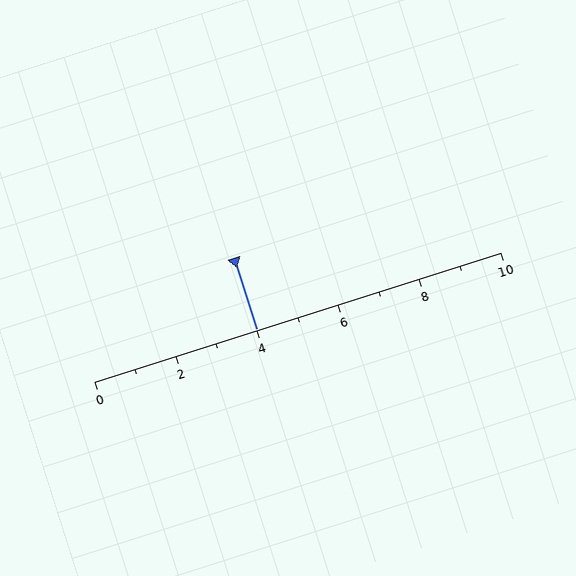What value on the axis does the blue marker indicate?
The marker indicates approximately 4.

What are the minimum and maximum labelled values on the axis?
The axis runs from 0 to 10.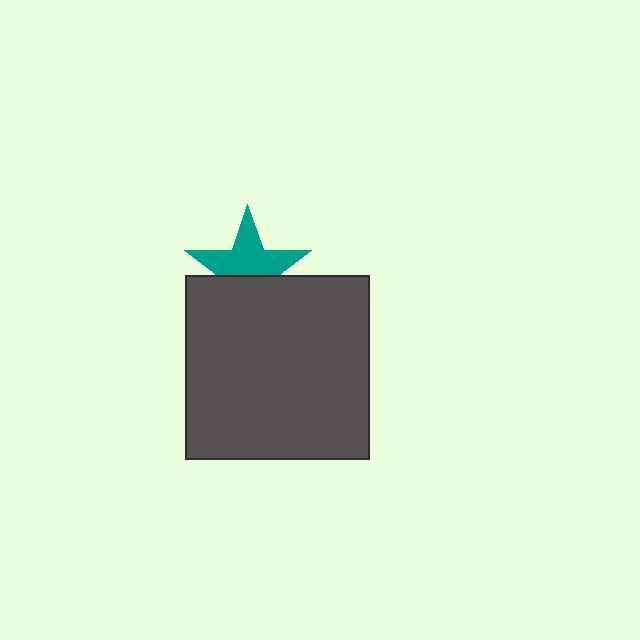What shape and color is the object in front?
The object in front is a dark gray square.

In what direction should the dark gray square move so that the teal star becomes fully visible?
The dark gray square should move down. That is the shortest direction to clear the overlap and leave the teal star fully visible.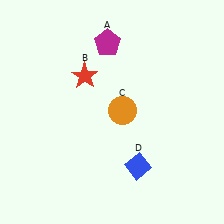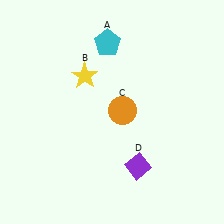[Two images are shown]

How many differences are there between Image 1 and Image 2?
There are 3 differences between the two images.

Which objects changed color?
A changed from magenta to cyan. B changed from red to yellow. D changed from blue to purple.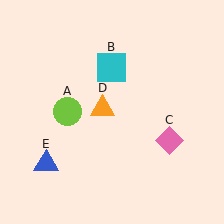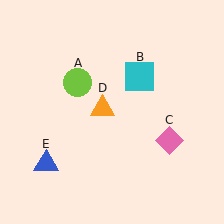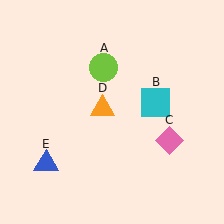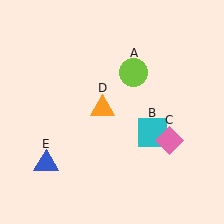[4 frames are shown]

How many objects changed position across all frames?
2 objects changed position: lime circle (object A), cyan square (object B).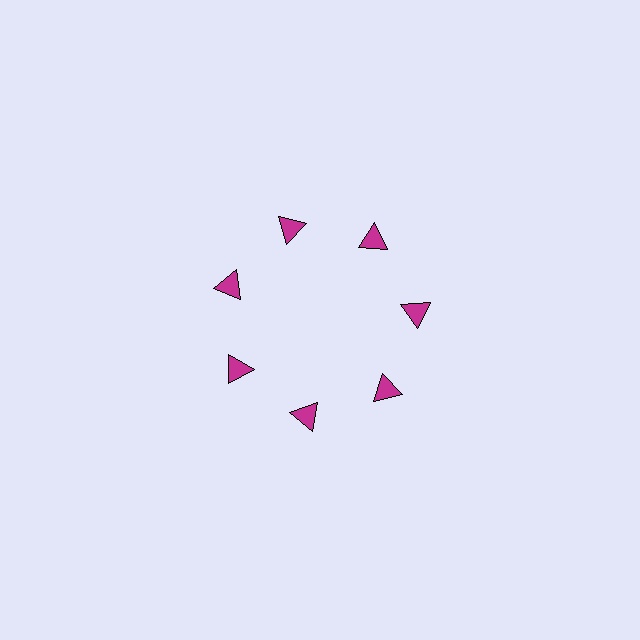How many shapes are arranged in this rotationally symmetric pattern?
There are 7 shapes, arranged in 7 groups of 1.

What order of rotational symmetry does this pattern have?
This pattern has 7-fold rotational symmetry.